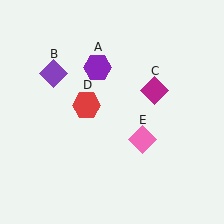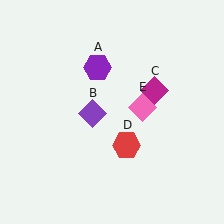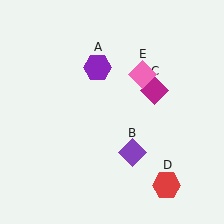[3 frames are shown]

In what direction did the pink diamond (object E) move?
The pink diamond (object E) moved up.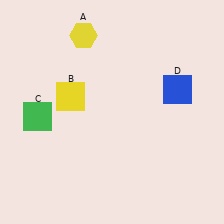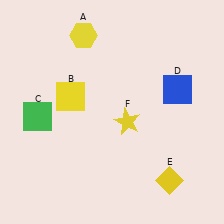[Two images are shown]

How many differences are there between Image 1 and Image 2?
There are 2 differences between the two images.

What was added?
A yellow diamond (E), a yellow star (F) were added in Image 2.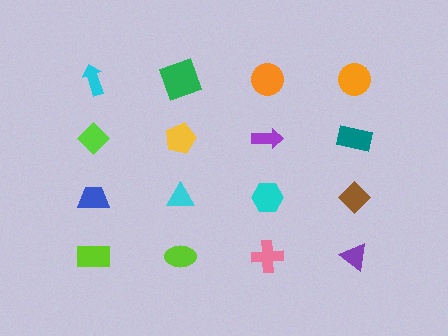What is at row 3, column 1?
A blue trapezoid.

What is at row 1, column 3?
An orange circle.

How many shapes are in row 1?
4 shapes.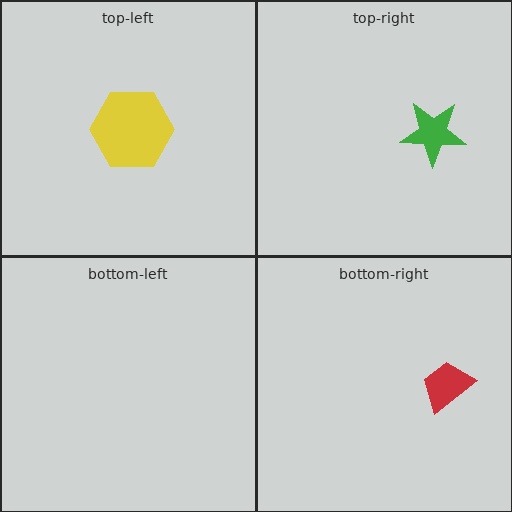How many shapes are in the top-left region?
1.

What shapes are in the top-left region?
The yellow hexagon.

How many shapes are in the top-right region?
1.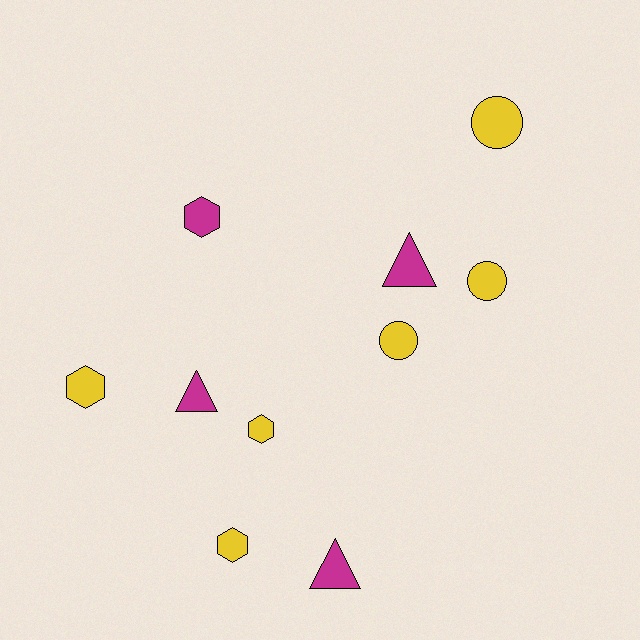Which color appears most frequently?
Yellow, with 6 objects.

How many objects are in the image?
There are 10 objects.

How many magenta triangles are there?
There are 3 magenta triangles.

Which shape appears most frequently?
Hexagon, with 4 objects.